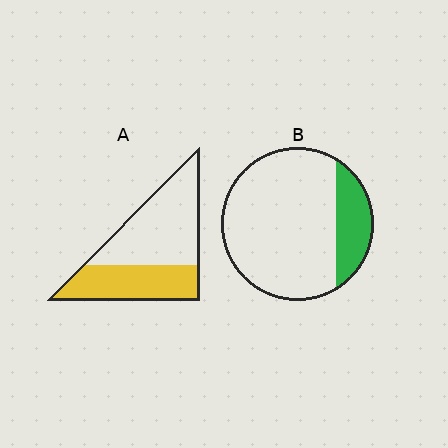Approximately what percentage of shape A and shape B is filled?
A is approximately 40% and B is approximately 20%.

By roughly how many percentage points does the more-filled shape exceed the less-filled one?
By roughly 20 percentage points (A over B).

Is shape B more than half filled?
No.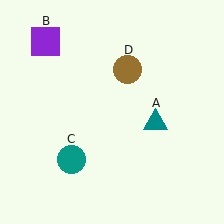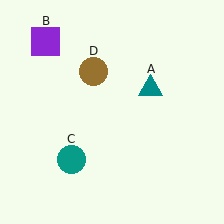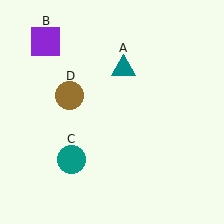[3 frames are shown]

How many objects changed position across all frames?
2 objects changed position: teal triangle (object A), brown circle (object D).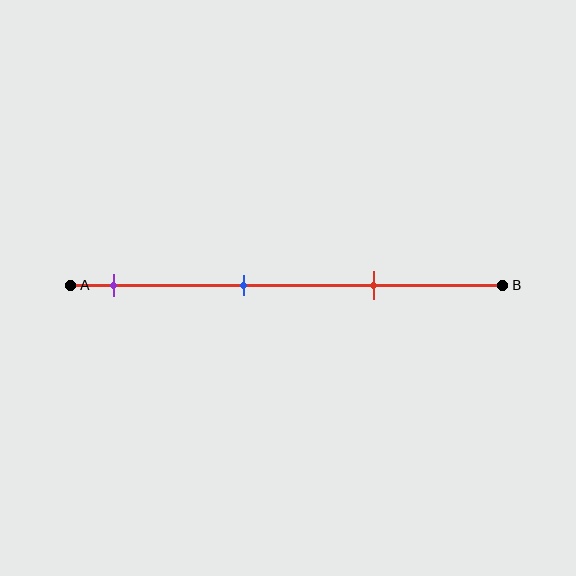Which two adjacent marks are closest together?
The blue and red marks are the closest adjacent pair.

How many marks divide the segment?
There are 3 marks dividing the segment.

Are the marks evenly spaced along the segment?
Yes, the marks are approximately evenly spaced.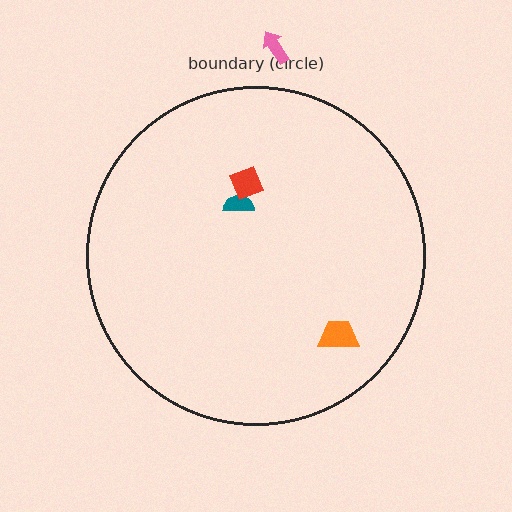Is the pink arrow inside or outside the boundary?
Outside.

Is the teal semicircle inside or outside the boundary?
Inside.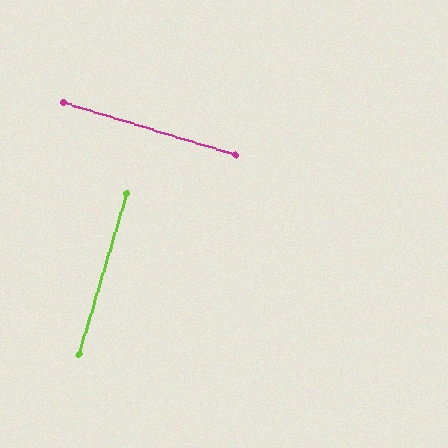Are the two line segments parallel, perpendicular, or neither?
Perpendicular — they meet at approximately 89°.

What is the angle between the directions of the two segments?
Approximately 89 degrees.